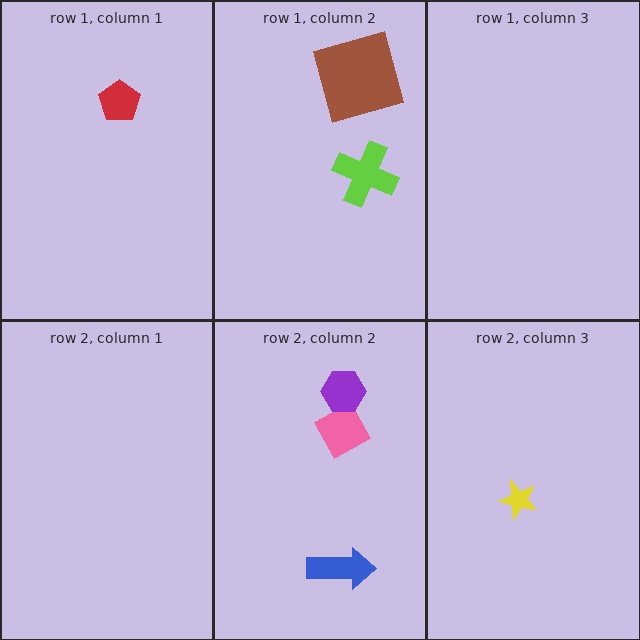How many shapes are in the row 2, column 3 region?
1.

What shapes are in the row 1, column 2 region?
The brown square, the lime cross.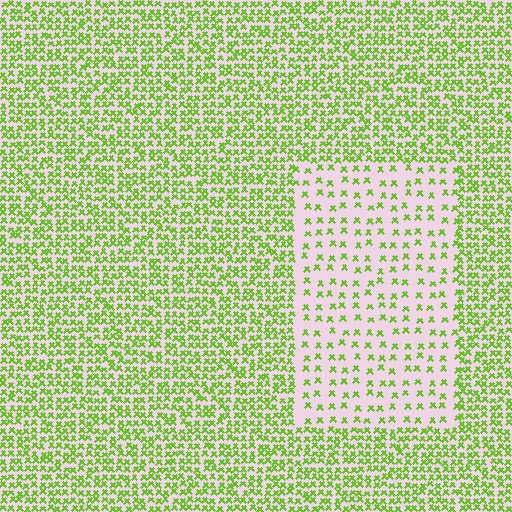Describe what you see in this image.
The image contains small lime elements arranged at two different densities. A rectangle-shaped region is visible where the elements are less densely packed than the surrounding area.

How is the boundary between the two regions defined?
The boundary is defined by a change in element density (approximately 2.6x ratio). All elements are the same color, size, and shape.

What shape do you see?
I see a rectangle.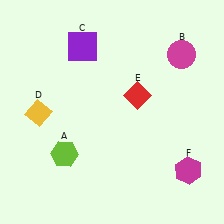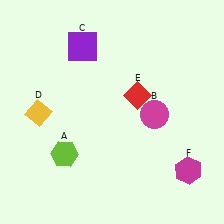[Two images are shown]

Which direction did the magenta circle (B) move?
The magenta circle (B) moved down.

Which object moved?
The magenta circle (B) moved down.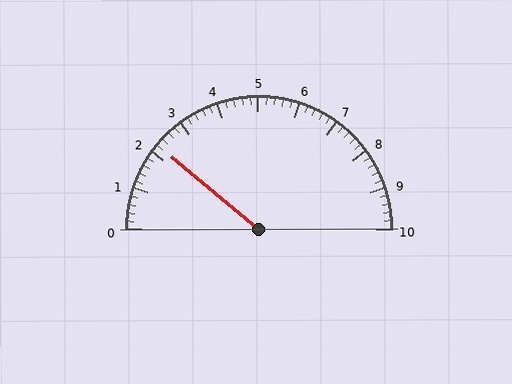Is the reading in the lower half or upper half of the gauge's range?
The reading is in the lower half of the range (0 to 10).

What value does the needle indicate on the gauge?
The needle indicates approximately 2.2.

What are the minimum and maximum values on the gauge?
The gauge ranges from 0 to 10.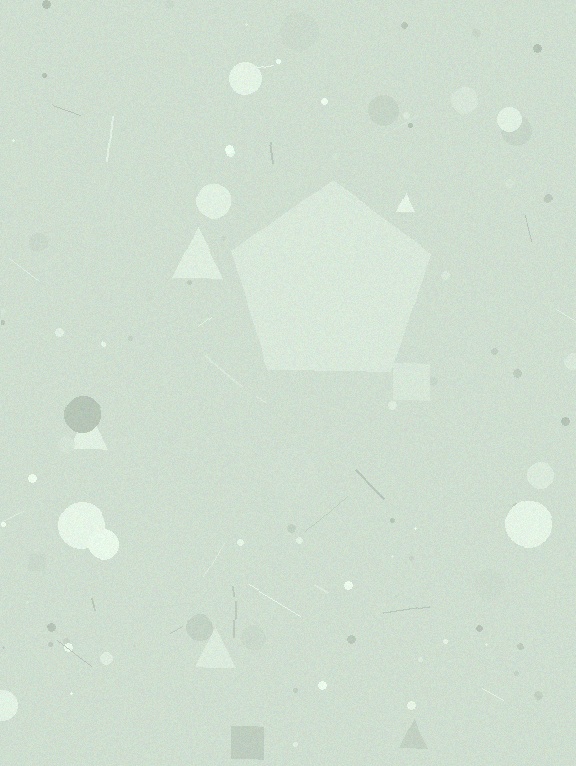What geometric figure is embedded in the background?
A pentagon is embedded in the background.